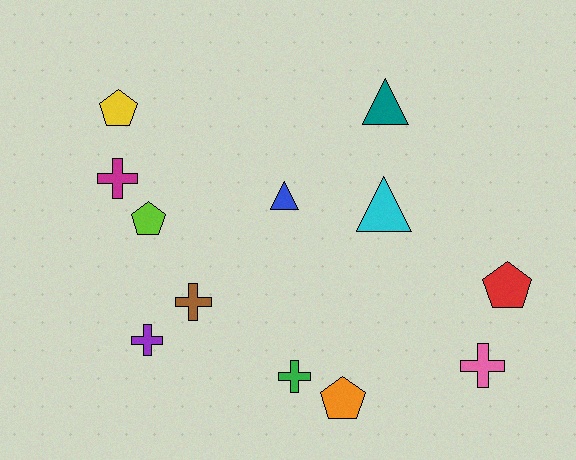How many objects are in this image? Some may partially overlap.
There are 12 objects.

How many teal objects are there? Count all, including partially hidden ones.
There is 1 teal object.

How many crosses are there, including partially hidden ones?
There are 5 crosses.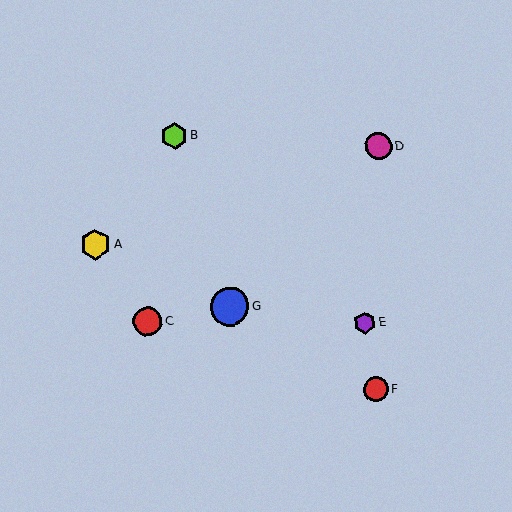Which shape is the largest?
The blue circle (labeled G) is the largest.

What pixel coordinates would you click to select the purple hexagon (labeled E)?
Click at (365, 323) to select the purple hexagon E.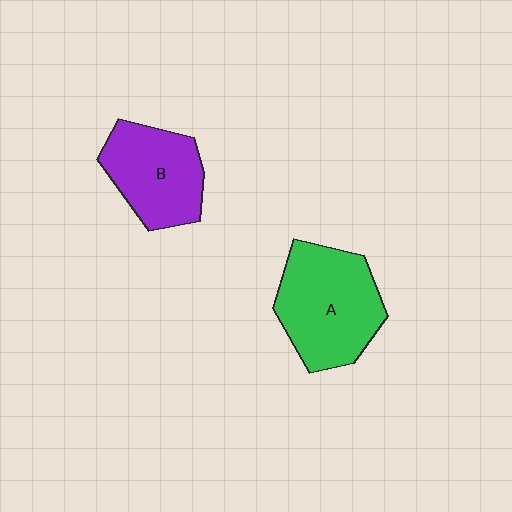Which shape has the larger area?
Shape A (green).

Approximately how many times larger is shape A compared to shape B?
Approximately 1.3 times.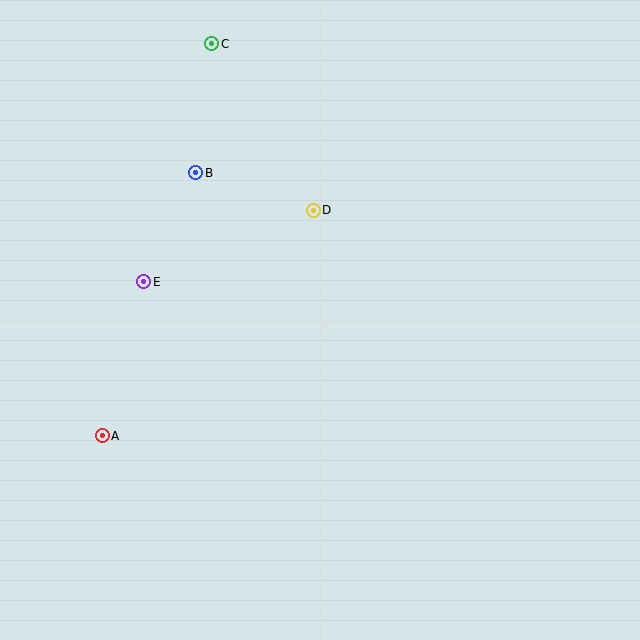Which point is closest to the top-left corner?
Point C is closest to the top-left corner.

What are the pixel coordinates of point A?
Point A is at (102, 436).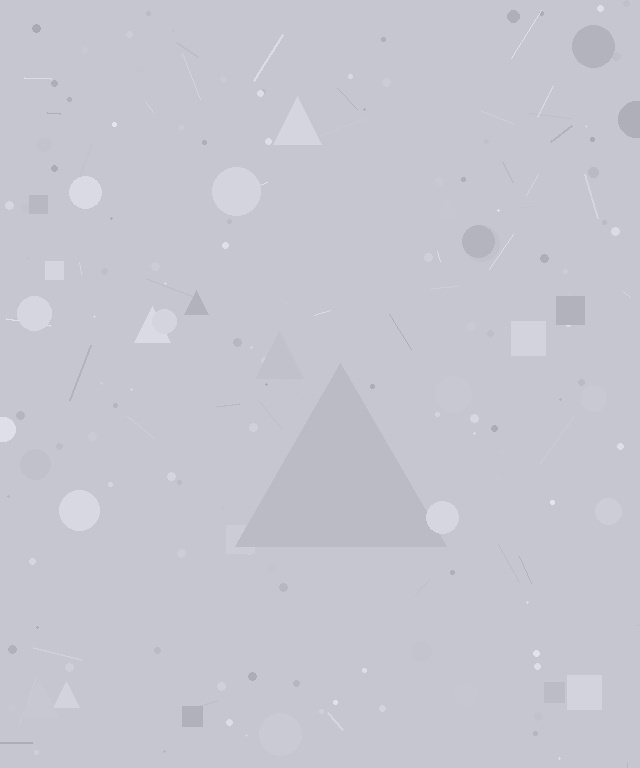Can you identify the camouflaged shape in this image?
The camouflaged shape is a triangle.